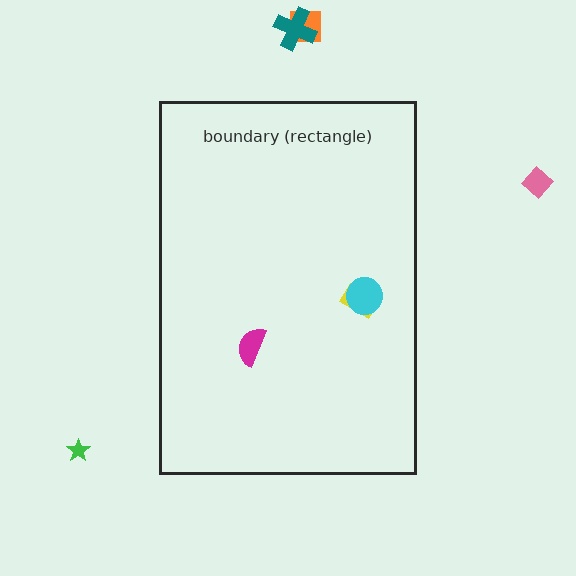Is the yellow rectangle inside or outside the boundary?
Inside.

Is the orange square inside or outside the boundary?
Outside.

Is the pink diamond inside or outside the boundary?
Outside.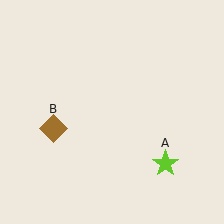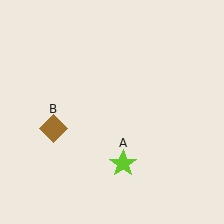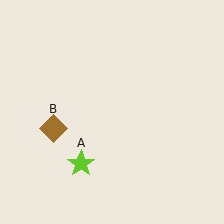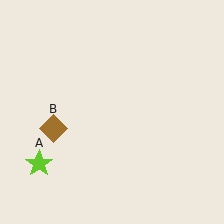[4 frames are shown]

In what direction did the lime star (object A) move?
The lime star (object A) moved left.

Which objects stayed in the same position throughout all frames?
Brown diamond (object B) remained stationary.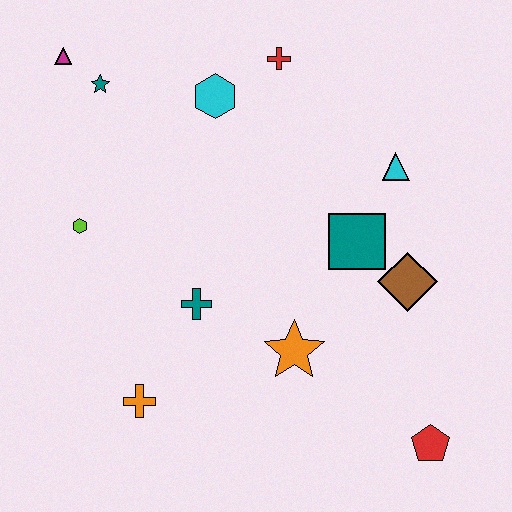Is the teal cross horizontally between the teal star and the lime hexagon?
No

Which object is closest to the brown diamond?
The teal square is closest to the brown diamond.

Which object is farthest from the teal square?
The magenta triangle is farthest from the teal square.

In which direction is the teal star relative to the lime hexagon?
The teal star is above the lime hexagon.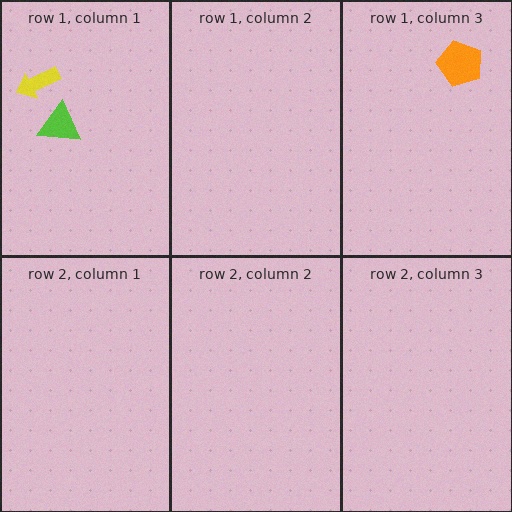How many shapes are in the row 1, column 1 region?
2.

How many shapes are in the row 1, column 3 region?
1.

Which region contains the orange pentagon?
The row 1, column 3 region.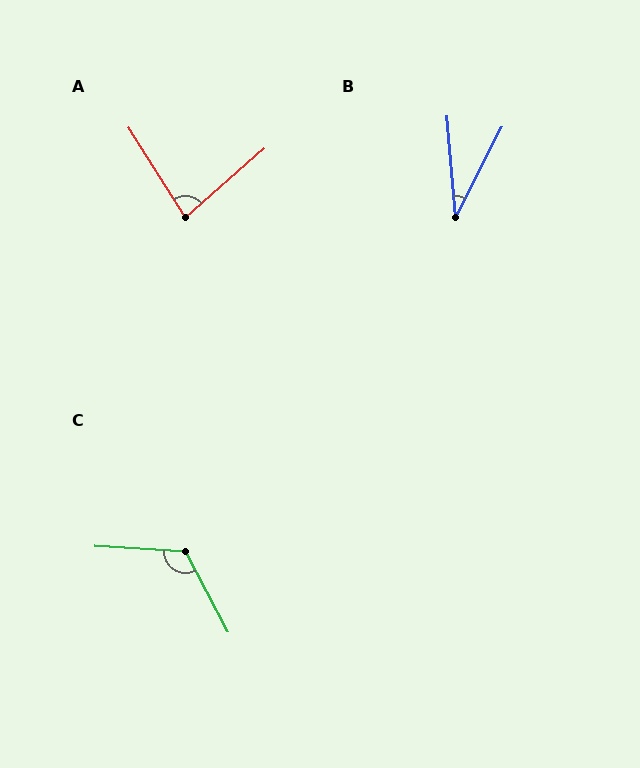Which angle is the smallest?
B, at approximately 33 degrees.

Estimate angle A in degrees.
Approximately 81 degrees.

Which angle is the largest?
C, at approximately 122 degrees.